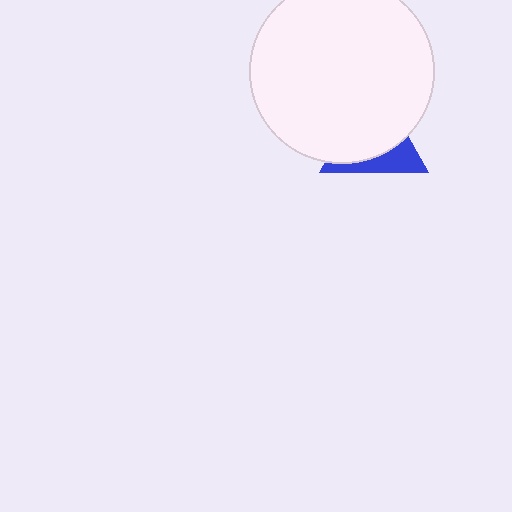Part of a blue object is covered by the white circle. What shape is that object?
It is a triangle.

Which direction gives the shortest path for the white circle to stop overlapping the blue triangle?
Moving up gives the shortest separation.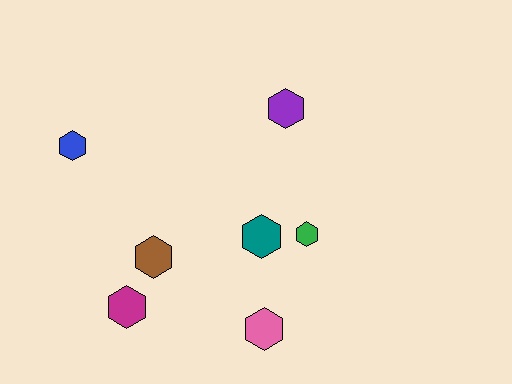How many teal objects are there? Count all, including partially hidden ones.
There is 1 teal object.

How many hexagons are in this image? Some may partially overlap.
There are 7 hexagons.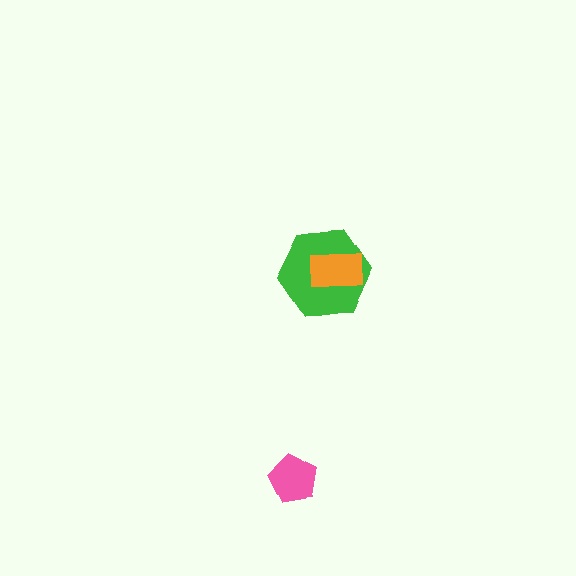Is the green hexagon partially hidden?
Yes, it is partially covered by another shape.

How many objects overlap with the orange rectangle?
1 object overlaps with the orange rectangle.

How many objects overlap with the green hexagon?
1 object overlaps with the green hexagon.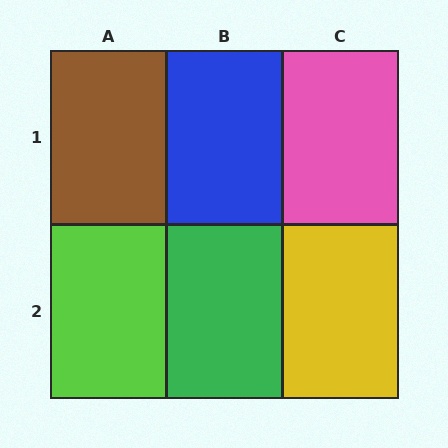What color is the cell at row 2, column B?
Green.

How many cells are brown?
1 cell is brown.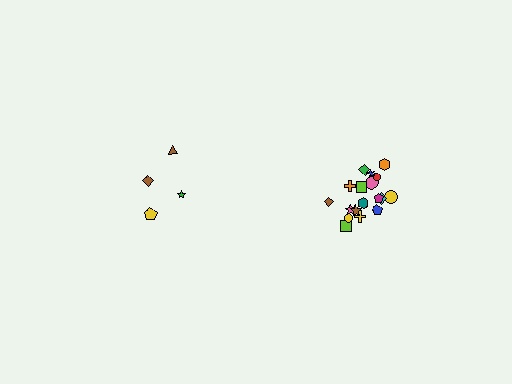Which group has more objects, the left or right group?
The right group.